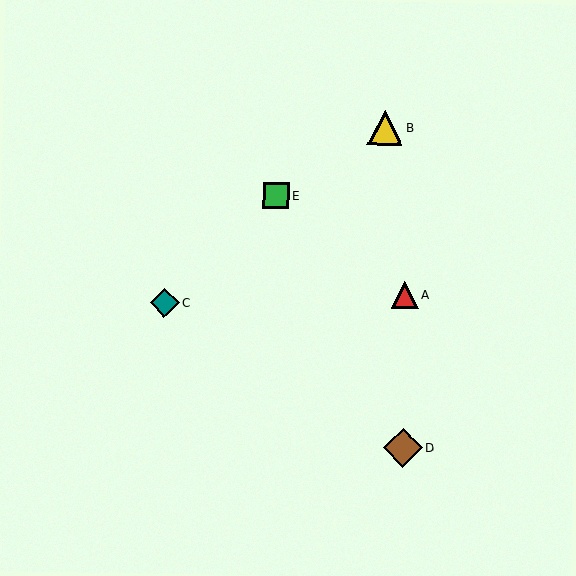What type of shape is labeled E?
Shape E is a green square.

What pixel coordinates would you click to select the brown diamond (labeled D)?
Click at (403, 448) to select the brown diamond D.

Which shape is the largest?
The brown diamond (labeled D) is the largest.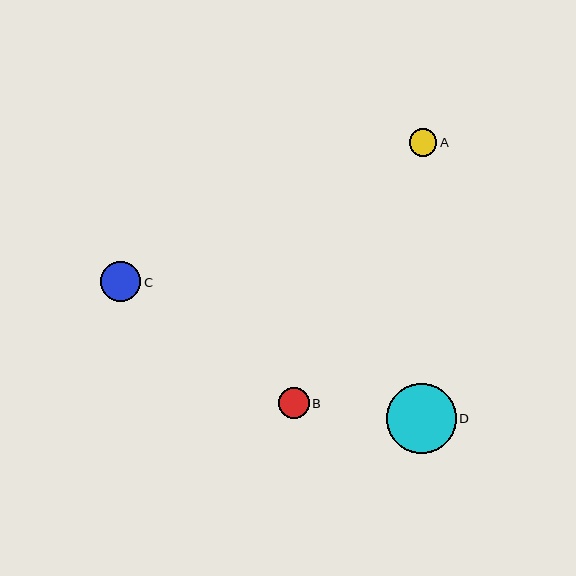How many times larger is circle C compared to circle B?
Circle C is approximately 1.3 times the size of circle B.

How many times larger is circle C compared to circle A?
Circle C is approximately 1.5 times the size of circle A.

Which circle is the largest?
Circle D is the largest with a size of approximately 70 pixels.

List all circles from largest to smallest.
From largest to smallest: D, C, B, A.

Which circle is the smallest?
Circle A is the smallest with a size of approximately 27 pixels.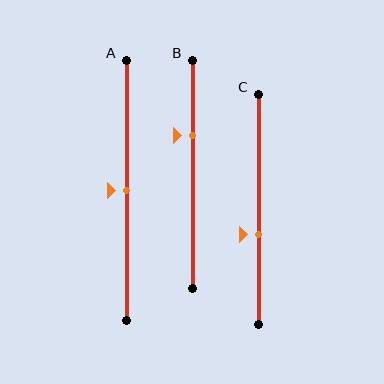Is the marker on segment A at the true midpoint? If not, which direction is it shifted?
Yes, the marker on segment A is at the true midpoint.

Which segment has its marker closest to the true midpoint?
Segment A has its marker closest to the true midpoint.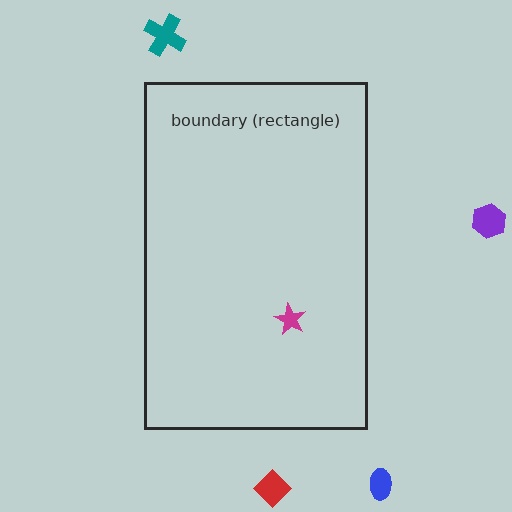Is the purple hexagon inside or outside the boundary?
Outside.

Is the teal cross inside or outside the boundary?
Outside.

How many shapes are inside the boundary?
1 inside, 4 outside.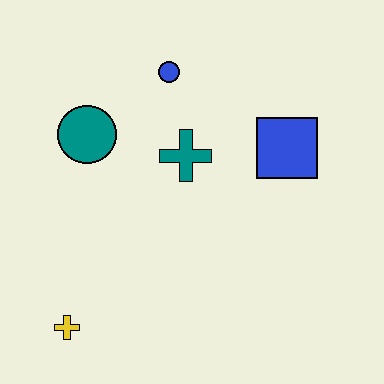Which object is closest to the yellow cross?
The teal circle is closest to the yellow cross.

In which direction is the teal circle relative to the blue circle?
The teal circle is to the left of the blue circle.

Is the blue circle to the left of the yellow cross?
No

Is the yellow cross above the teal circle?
No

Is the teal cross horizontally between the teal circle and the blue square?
Yes